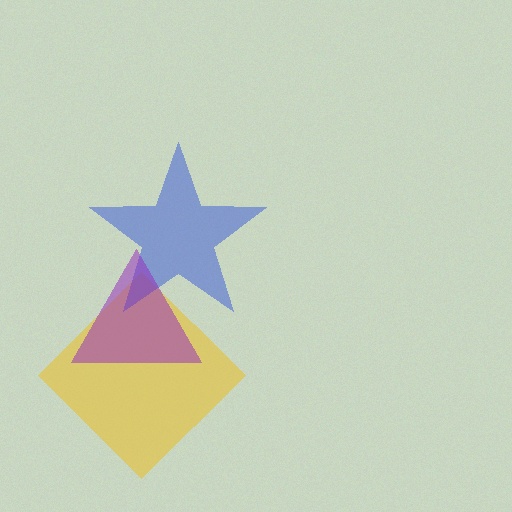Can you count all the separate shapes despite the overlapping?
Yes, there are 3 separate shapes.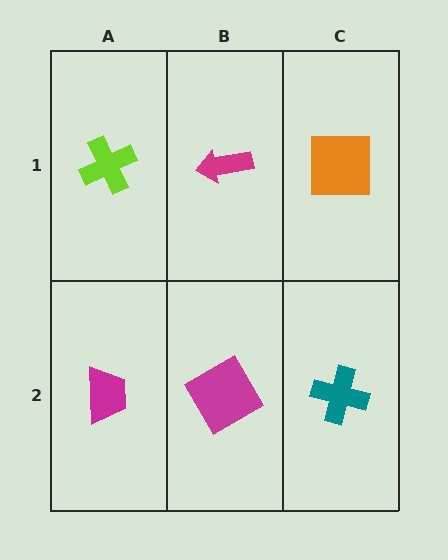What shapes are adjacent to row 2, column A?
A lime cross (row 1, column A), a magenta diamond (row 2, column B).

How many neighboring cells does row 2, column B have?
3.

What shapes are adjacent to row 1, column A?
A magenta trapezoid (row 2, column A), a magenta arrow (row 1, column B).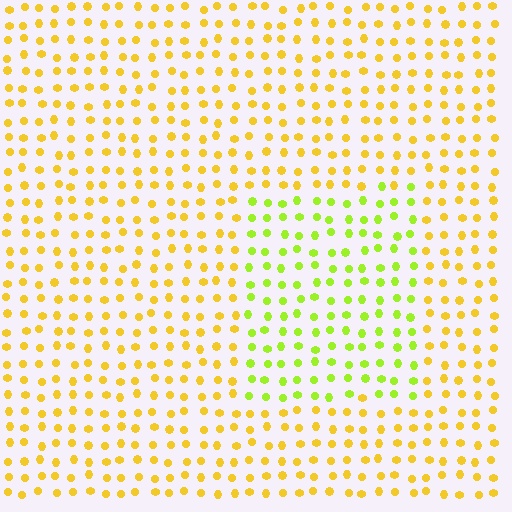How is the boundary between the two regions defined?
The boundary is defined purely by a slight shift in hue (about 38 degrees). Spacing, size, and orientation are identical on both sides.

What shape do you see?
I see a rectangle.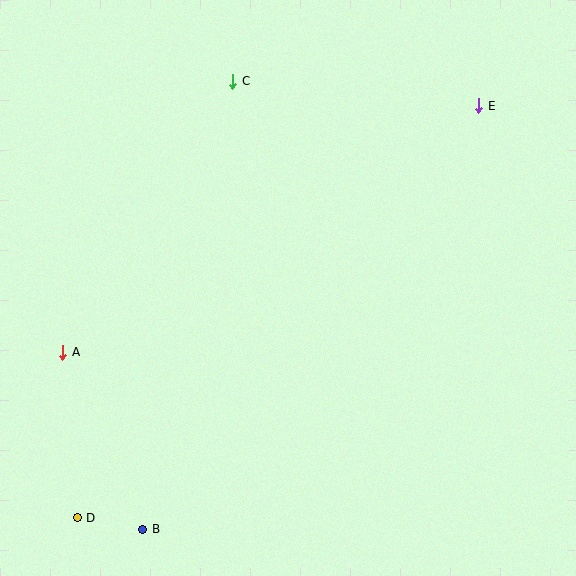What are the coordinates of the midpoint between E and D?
The midpoint between E and D is at (278, 312).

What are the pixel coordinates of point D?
Point D is at (77, 518).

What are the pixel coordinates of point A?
Point A is at (63, 352).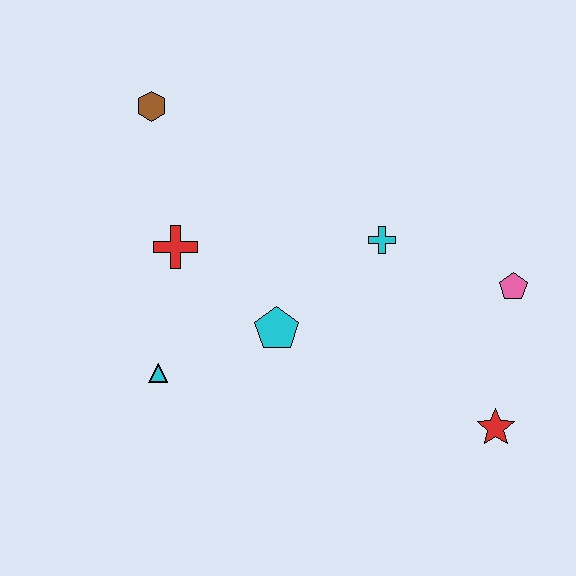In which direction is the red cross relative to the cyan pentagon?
The red cross is to the left of the cyan pentagon.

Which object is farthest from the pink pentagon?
The brown hexagon is farthest from the pink pentagon.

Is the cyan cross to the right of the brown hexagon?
Yes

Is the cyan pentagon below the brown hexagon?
Yes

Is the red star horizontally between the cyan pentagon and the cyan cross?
No